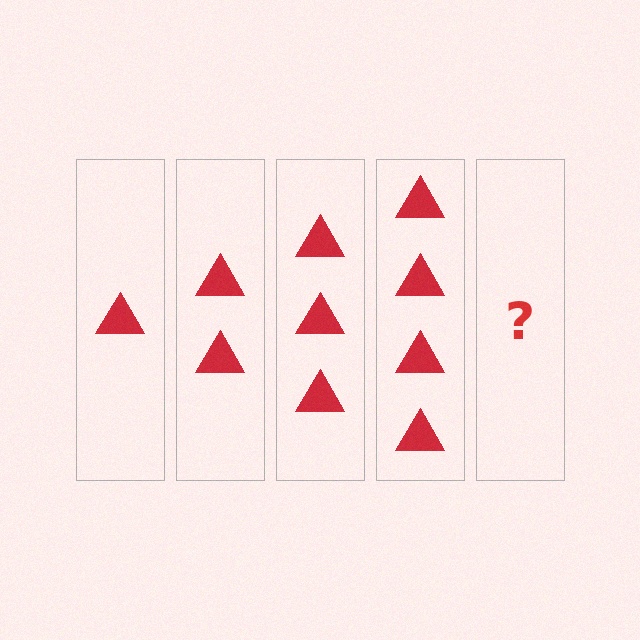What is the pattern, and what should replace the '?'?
The pattern is that each step adds one more triangle. The '?' should be 5 triangles.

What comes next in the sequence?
The next element should be 5 triangles.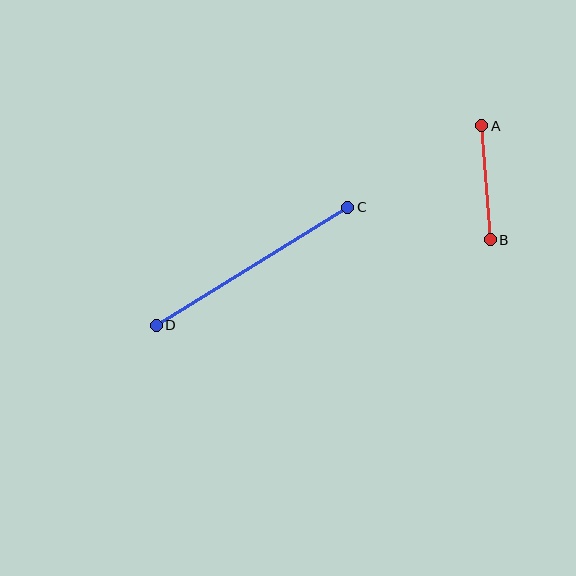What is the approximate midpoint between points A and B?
The midpoint is at approximately (486, 183) pixels.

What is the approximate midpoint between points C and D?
The midpoint is at approximately (252, 266) pixels.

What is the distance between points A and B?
The distance is approximately 114 pixels.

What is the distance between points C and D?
The distance is approximately 225 pixels.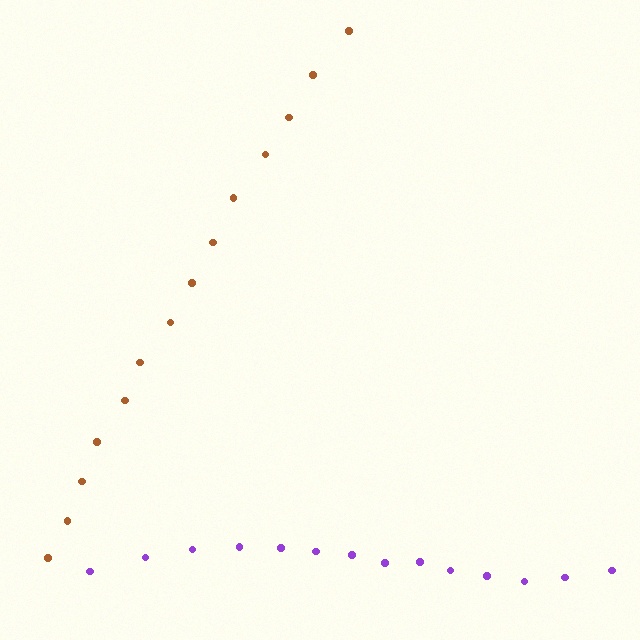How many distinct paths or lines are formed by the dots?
There are 2 distinct paths.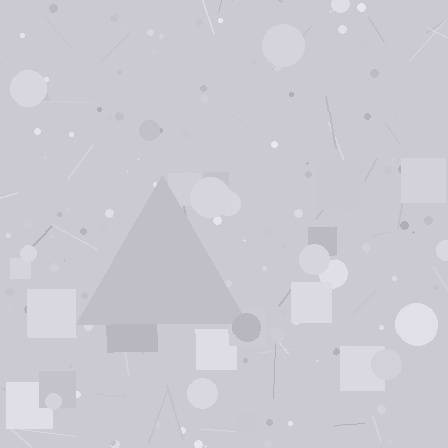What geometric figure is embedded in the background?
A triangle is embedded in the background.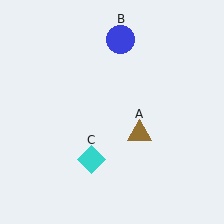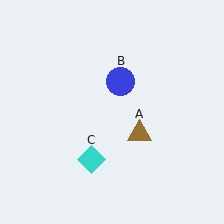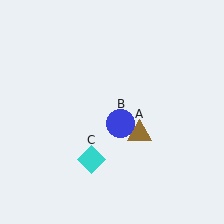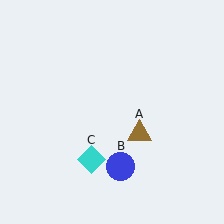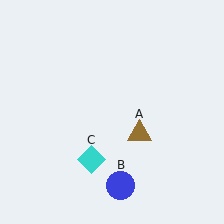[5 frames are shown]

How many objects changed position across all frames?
1 object changed position: blue circle (object B).